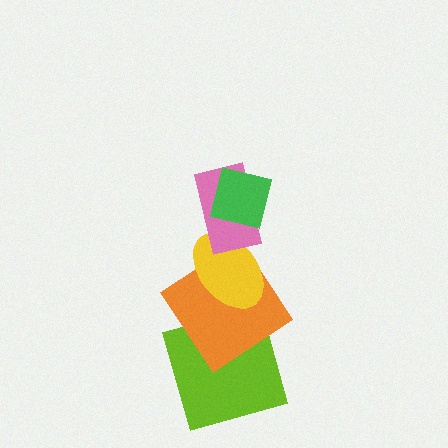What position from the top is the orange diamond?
The orange diamond is 4th from the top.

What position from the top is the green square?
The green square is 1st from the top.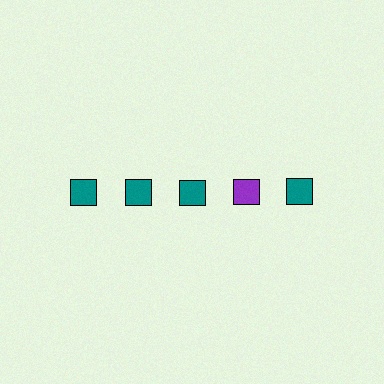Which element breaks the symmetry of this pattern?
The purple square in the top row, second from right column breaks the symmetry. All other shapes are teal squares.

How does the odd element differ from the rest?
It has a different color: purple instead of teal.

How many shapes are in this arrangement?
There are 5 shapes arranged in a grid pattern.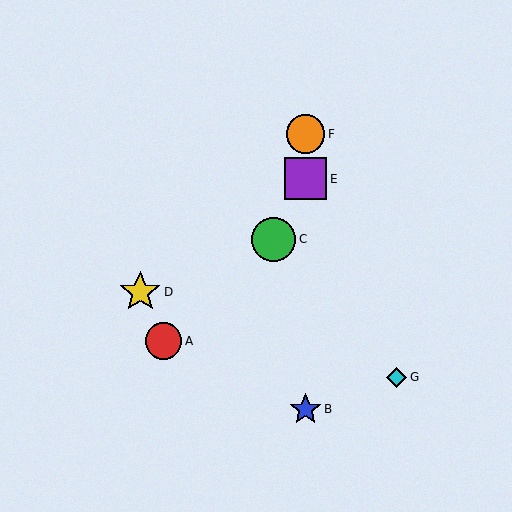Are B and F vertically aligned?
Yes, both are at x≈305.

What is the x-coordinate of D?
Object D is at x≈140.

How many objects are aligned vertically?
3 objects (B, E, F) are aligned vertically.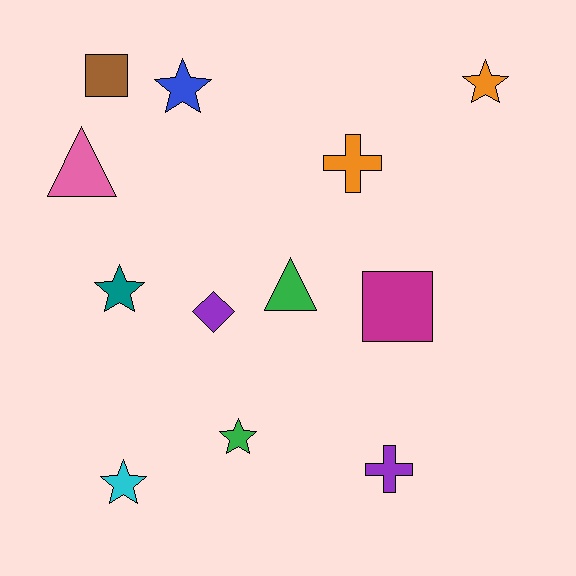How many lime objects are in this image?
There are no lime objects.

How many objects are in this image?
There are 12 objects.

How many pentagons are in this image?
There are no pentagons.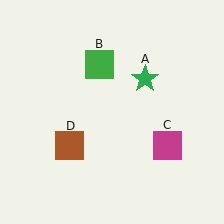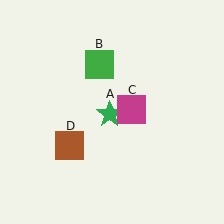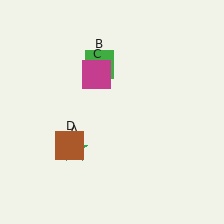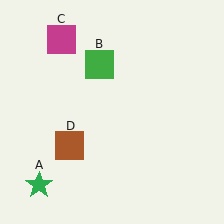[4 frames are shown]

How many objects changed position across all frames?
2 objects changed position: green star (object A), magenta square (object C).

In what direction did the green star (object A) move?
The green star (object A) moved down and to the left.